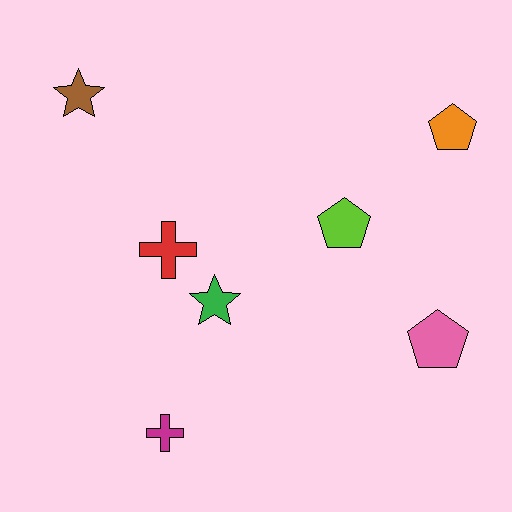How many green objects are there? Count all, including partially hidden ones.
There is 1 green object.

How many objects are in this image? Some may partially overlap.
There are 7 objects.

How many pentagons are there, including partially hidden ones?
There are 3 pentagons.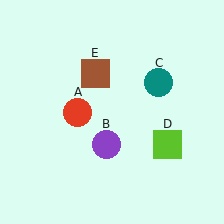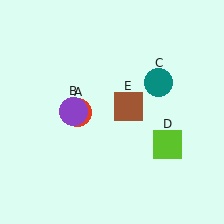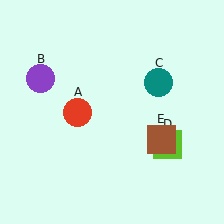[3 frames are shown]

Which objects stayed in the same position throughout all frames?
Red circle (object A) and teal circle (object C) and lime square (object D) remained stationary.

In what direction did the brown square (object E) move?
The brown square (object E) moved down and to the right.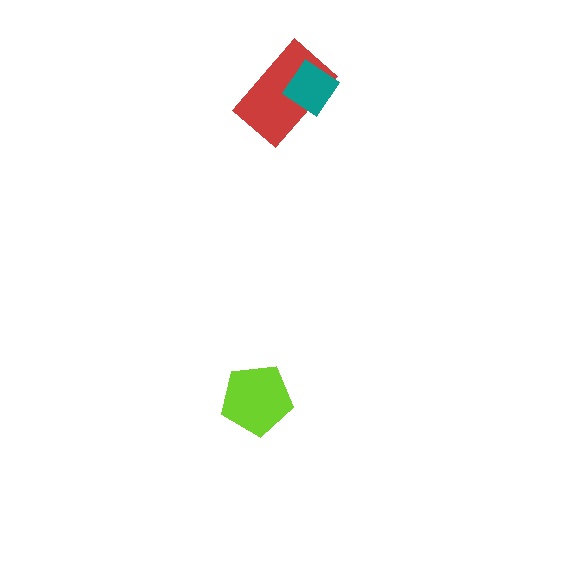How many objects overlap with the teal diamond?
1 object overlaps with the teal diamond.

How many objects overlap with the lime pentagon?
0 objects overlap with the lime pentagon.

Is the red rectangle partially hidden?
Yes, it is partially covered by another shape.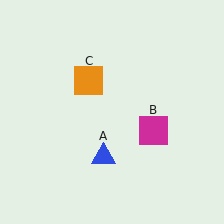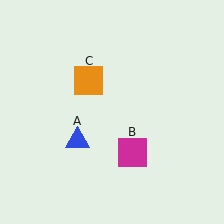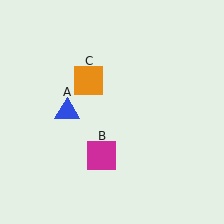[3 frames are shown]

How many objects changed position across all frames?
2 objects changed position: blue triangle (object A), magenta square (object B).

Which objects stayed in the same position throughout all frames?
Orange square (object C) remained stationary.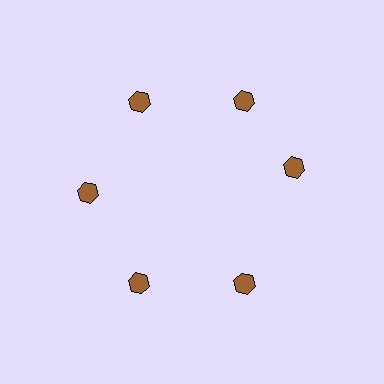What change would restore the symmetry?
The symmetry would be restored by rotating it back into even spacing with its neighbors so that all 6 hexagons sit at equal angles and equal distance from the center.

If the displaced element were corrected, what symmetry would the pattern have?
It would have 6-fold rotational symmetry — the pattern would map onto itself every 60 degrees.